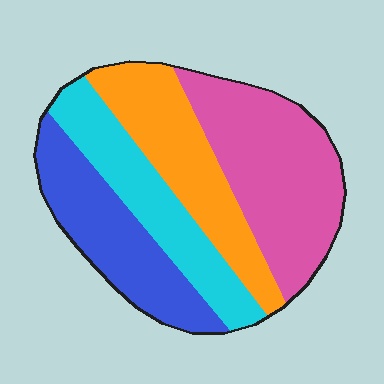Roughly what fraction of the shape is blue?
Blue covers about 25% of the shape.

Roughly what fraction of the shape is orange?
Orange covers around 25% of the shape.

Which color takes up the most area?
Pink, at roughly 30%.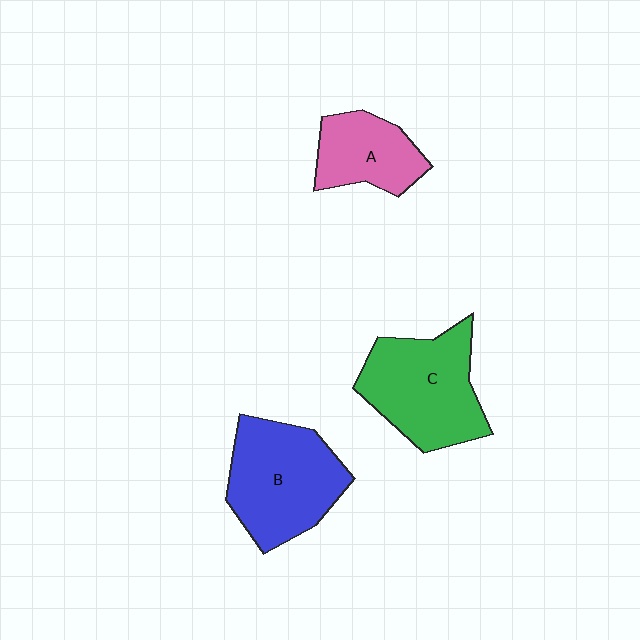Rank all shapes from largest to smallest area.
From largest to smallest: C (green), B (blue), A (pink).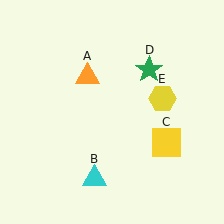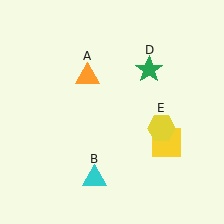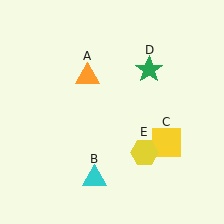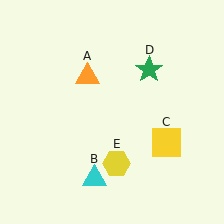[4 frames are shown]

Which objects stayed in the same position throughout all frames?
Orange triangle (object A) and cyan triangle (object B) and yellow square (object C) and green star (object D) remained stationary.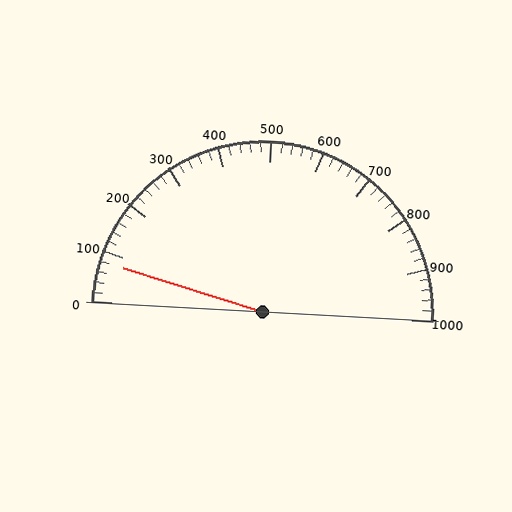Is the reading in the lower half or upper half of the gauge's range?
The reading is in the lower half of the range (0 to 1000).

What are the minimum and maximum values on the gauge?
The gauge ranges from 0 to 1000.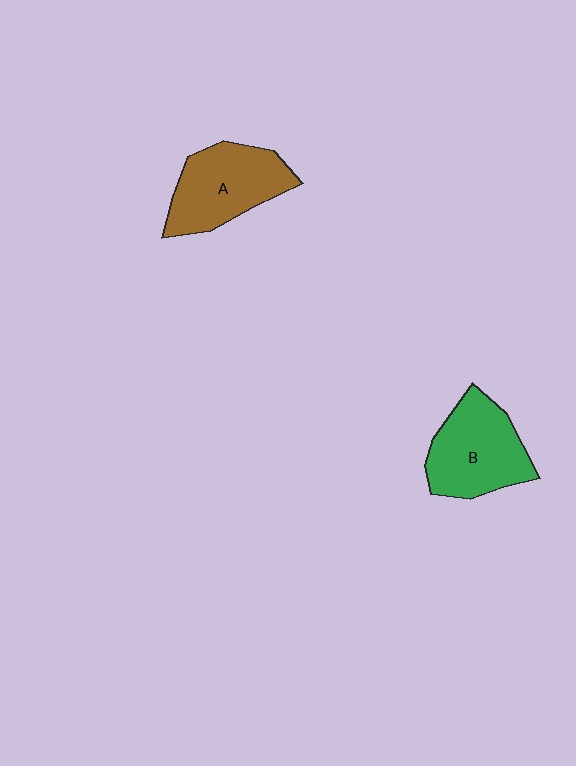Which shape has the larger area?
Shape B (green).